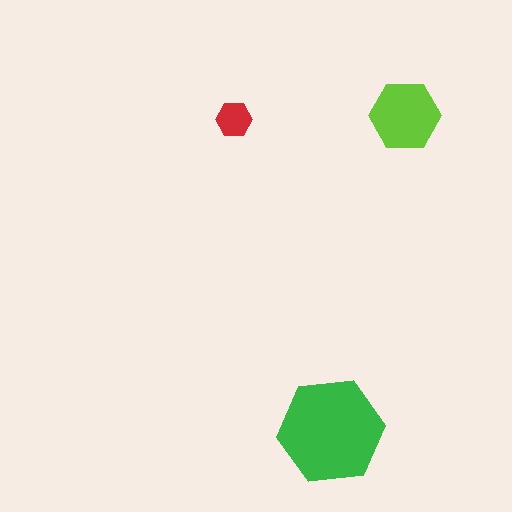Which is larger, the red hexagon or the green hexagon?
The green one.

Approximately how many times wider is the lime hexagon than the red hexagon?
About 2 times wider.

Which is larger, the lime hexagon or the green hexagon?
The green one.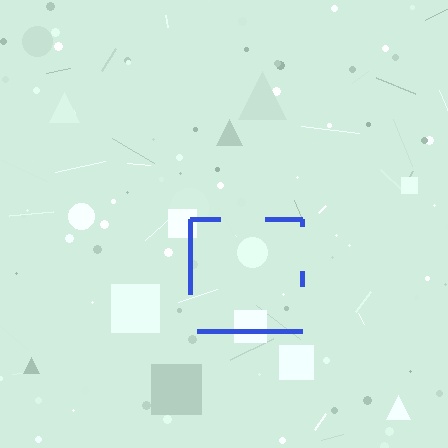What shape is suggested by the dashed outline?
The dashed outline suggests a square.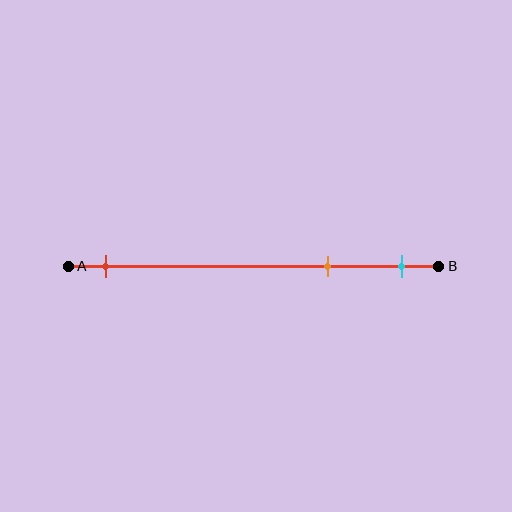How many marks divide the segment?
There are 3 marks dividing the segment.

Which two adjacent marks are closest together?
The orange and cyan marks are the closest adjacent pair.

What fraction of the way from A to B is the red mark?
The red mark is approximately 10% (0.1) of the way from A to B.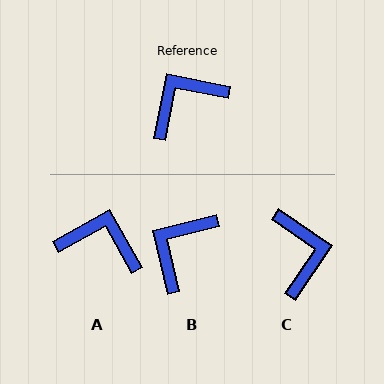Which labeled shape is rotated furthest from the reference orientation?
C, about 113 degrees away.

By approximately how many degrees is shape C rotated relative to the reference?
Approximately 113 degrees clockwise.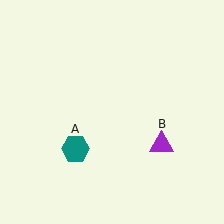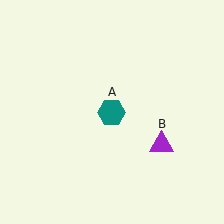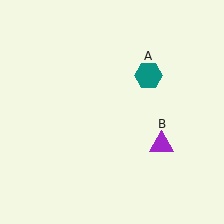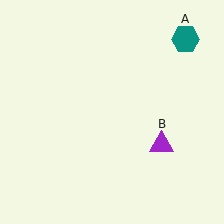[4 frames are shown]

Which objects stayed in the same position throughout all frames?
Purple triangle (object B) remained stationary.